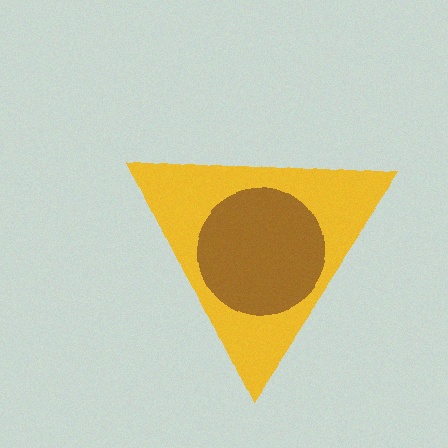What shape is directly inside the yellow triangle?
The brown circle.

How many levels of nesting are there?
2.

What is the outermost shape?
The yellow triangle.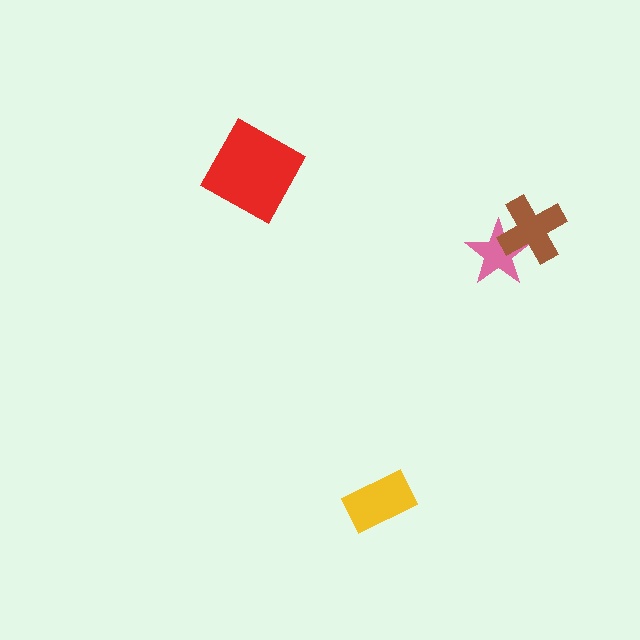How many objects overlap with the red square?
0 objects overlap with the red square.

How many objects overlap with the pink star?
1 object overlaps with the pink star.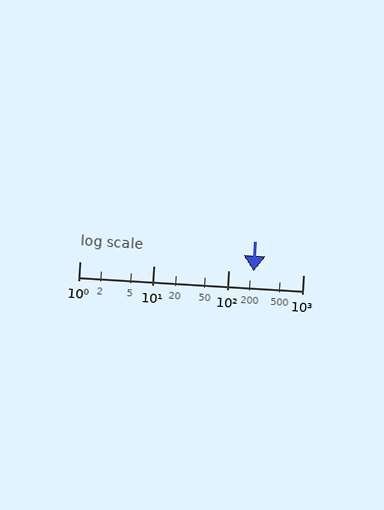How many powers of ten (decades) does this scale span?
The scale spans 3 decades, from 1 to 1000.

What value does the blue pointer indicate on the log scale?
The pointer indicates approximately 220.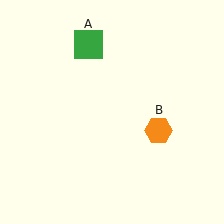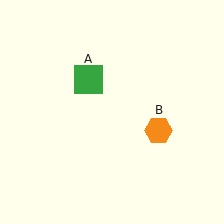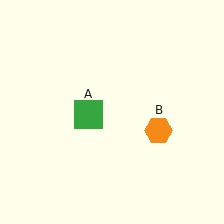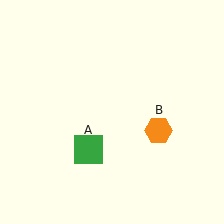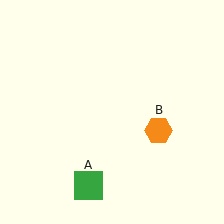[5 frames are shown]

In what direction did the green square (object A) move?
The green square (object A) moved down.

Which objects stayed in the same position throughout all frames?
Orange hexagon (object B) remained stationary.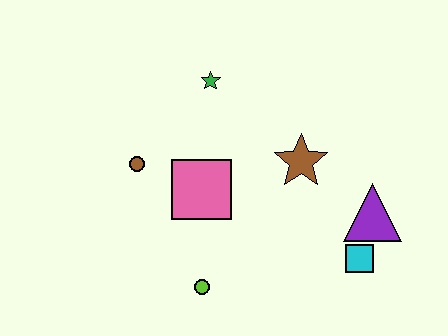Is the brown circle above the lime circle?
Yes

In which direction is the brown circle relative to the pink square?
The brown circle is to the left of the pink square.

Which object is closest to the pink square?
The brown circle is closest to the pink square.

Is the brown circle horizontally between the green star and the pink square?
No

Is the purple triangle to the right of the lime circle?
Yes